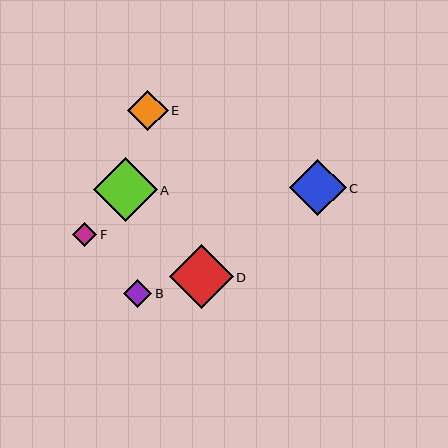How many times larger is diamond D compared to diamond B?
Diamond D is approximately 2.3 times the size of diamond B.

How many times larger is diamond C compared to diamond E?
Diamond C is approximately 1.4 times the size of diamond E.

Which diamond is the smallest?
Diamond F is the smallest with a size of approximately 24 pixels.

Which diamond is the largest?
Diamond D is the largest with a size of approximately 64 pixels.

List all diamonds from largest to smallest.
From largest to smallest: D, A, C, E, B, F.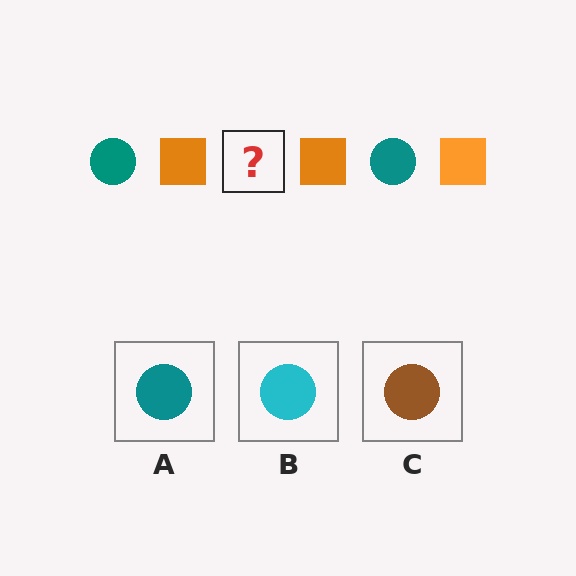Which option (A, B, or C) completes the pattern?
A.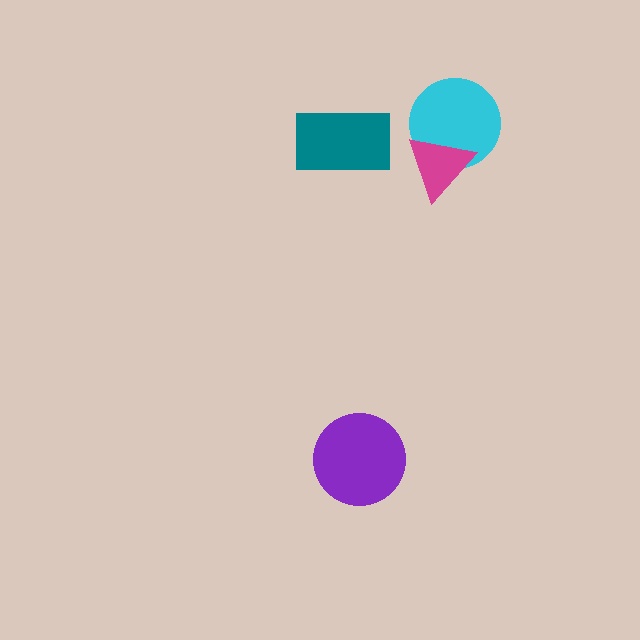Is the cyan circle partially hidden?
Yes, it is partially covered by another shape.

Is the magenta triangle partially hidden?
No, no other shape covers it.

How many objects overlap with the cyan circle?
1 object overlaps with the cyan circle.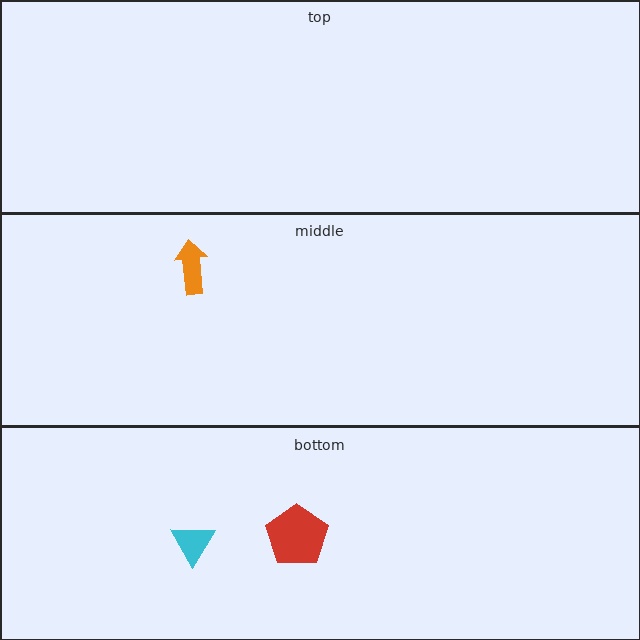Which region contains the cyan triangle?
The bottom region.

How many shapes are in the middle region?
1.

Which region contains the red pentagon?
The bottom region.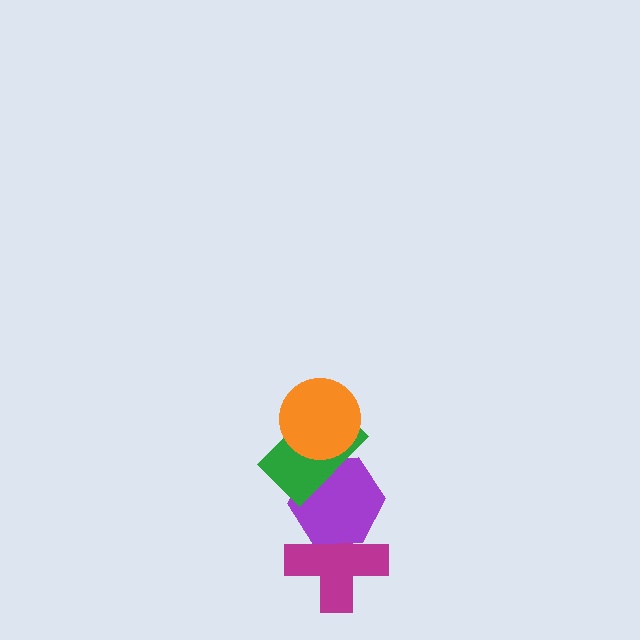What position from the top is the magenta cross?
The magenta cross is 4th from the top.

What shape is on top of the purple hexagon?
The green rectangle is on top of the purple hexagon.